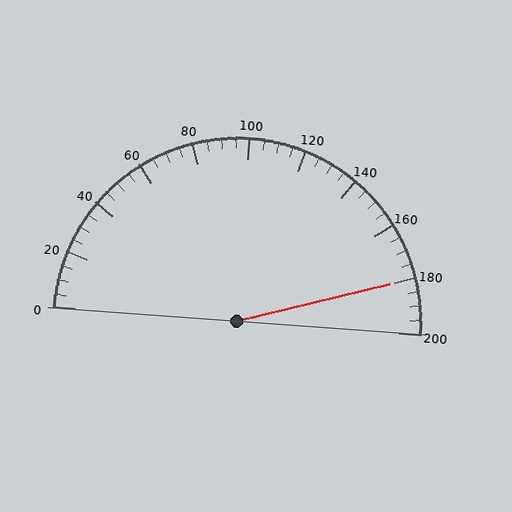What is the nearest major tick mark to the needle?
The nearest major tick mark is 180.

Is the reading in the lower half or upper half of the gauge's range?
The reading is in the upper half of the range (0 to 200).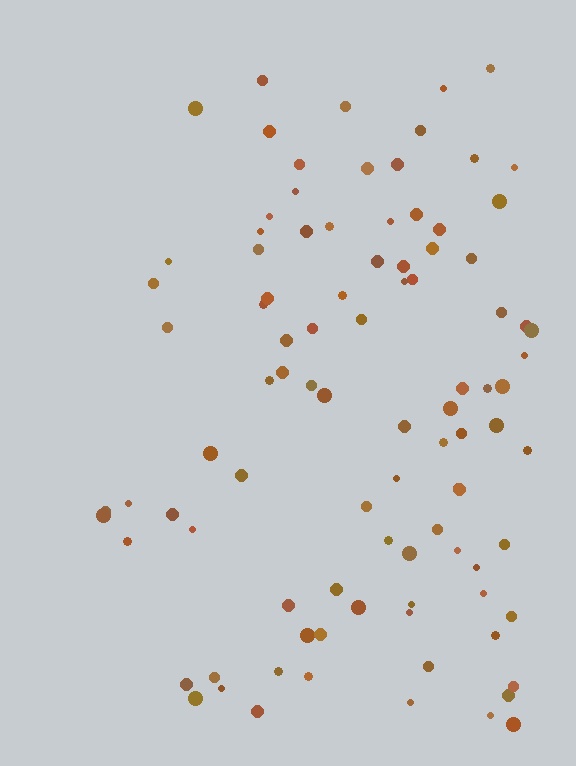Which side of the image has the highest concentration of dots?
The right.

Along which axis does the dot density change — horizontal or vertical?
Horizontal.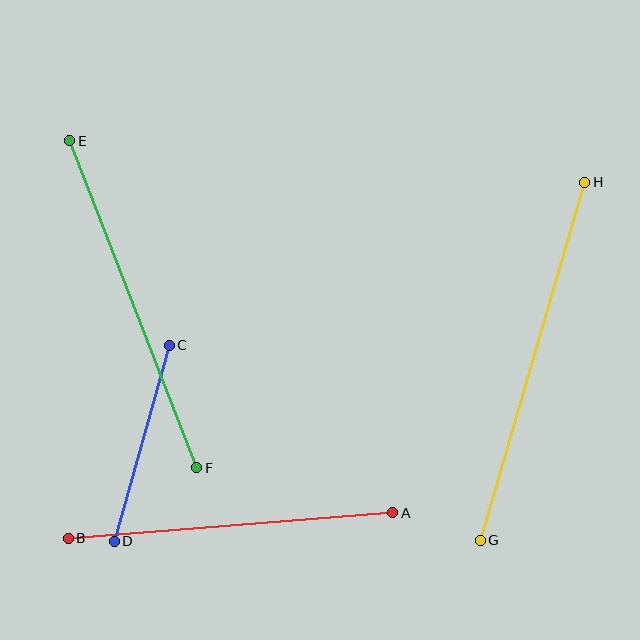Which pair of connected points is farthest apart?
Points G and H are farthest apart.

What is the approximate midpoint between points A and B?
The midpoint is at approximately (231, 525) pixels.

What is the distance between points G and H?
The distance is approximately 373 pixels.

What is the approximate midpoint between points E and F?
The midpoint is at approximately (133, 304) pixels.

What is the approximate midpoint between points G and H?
The midpoint is at approximately (533, 361) pixels.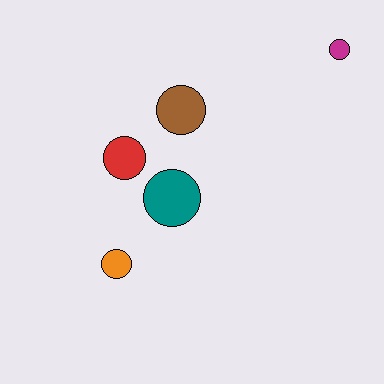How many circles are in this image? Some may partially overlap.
There are 5 circles.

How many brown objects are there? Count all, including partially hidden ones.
There is 1 brown object.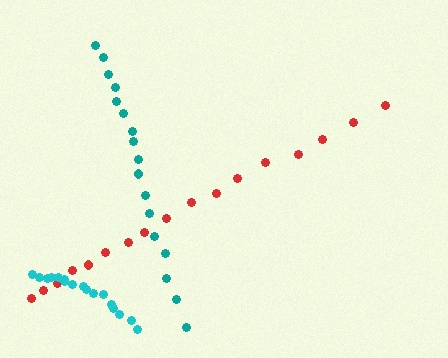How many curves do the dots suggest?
There are 3 distinct paths.